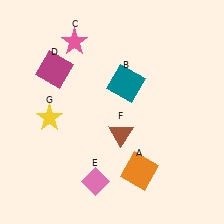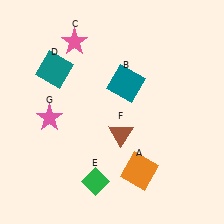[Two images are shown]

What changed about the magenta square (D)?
In Image 1, D is magenta. In Image 2, it changed to teal.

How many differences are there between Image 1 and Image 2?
There are 3 differences between the two images.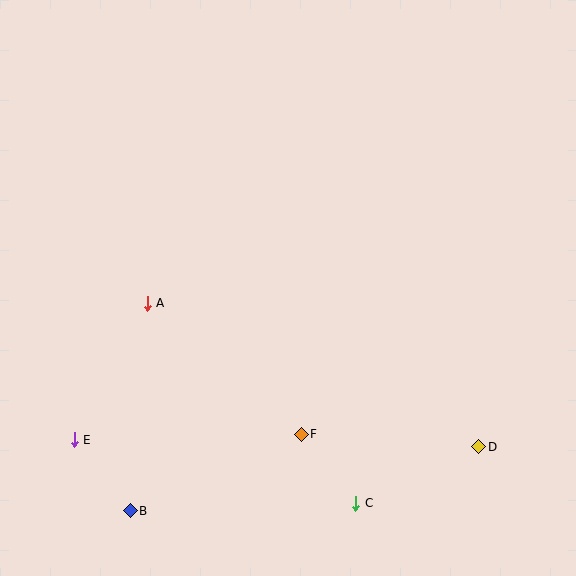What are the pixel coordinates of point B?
Point B is at (130, 511).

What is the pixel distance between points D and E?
The distance between D and E is 405 pixels.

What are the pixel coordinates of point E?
Point E is at (74, 440).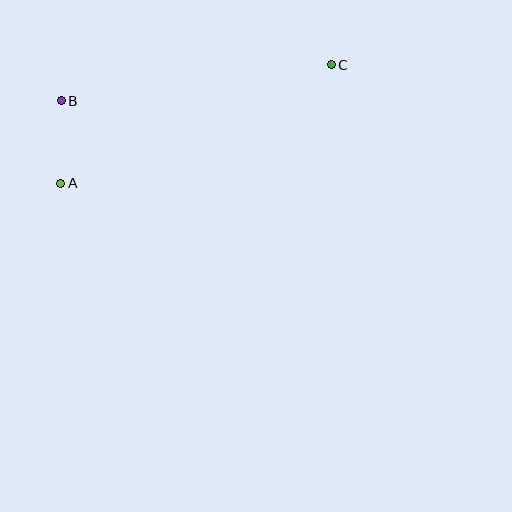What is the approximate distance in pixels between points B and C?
The distance between B and C is approximately 272 pixels.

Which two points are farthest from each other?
Points A and C are farthest from each other.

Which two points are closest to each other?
Points A and B are closest to each other.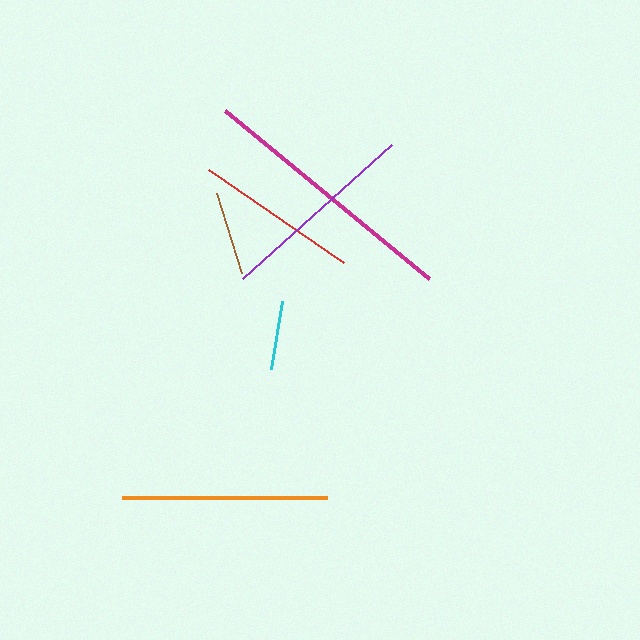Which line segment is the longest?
The magenta line is the longest at approximately 264 pixels.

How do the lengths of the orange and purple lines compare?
The orange and purple lines are approximately the same length.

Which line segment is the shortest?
The cyan line is the shortest at approximately 69 pixels.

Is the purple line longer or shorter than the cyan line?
The purple line is longer than the cyan line.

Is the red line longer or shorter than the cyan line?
The red line is longer than the cyan line.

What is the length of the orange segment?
The orange segment is approximately 205 pixels long.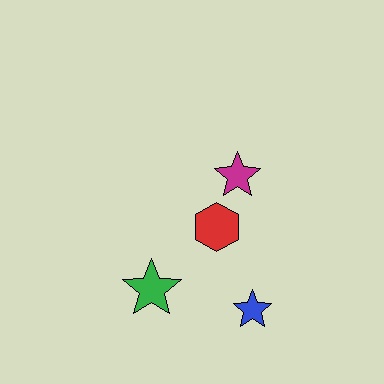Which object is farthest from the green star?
The magenta star is farthest from the green star.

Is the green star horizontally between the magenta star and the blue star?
No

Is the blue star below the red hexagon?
Yes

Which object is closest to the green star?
The red hexagon is closest to the green star.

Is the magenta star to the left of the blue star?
Yes